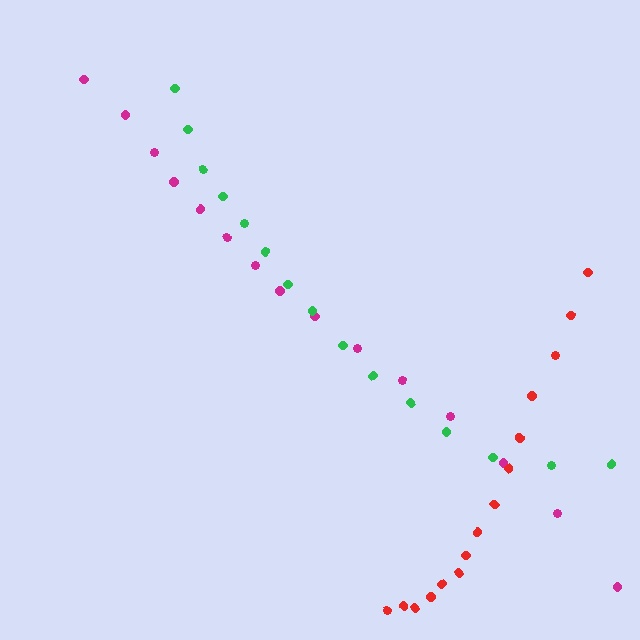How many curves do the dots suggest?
There are 3 distinct paths.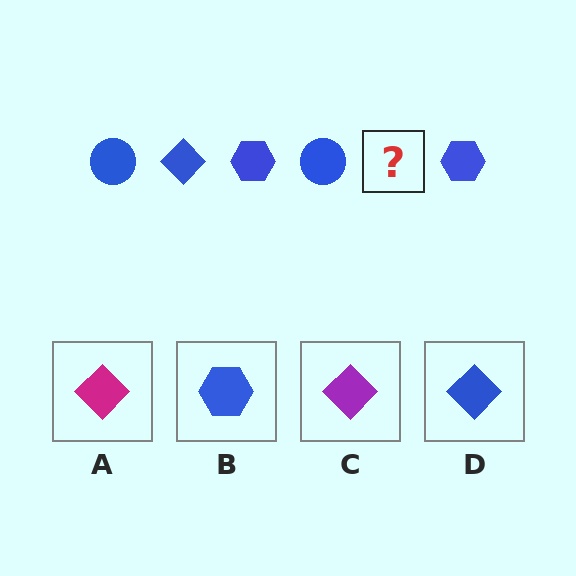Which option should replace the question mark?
Option D.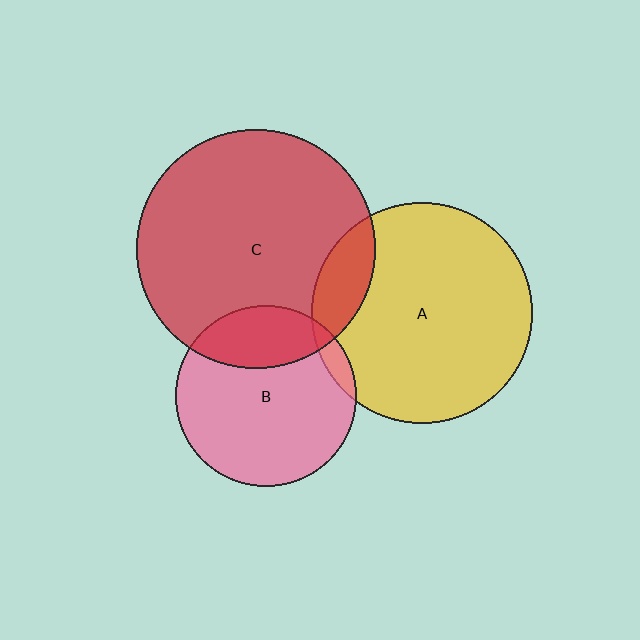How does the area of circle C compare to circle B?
Approximately 1.8 times.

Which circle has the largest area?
Circle C (red).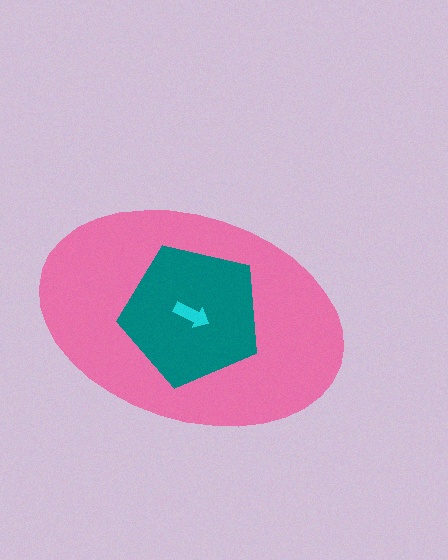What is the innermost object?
The cyan arrow.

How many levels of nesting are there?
3.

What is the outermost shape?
The pink ellipse.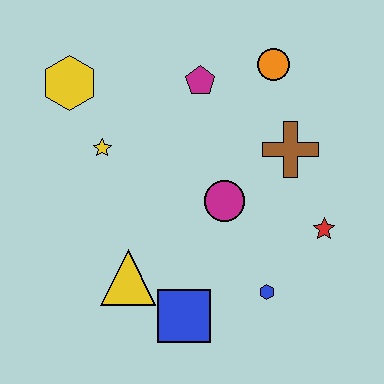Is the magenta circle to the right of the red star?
No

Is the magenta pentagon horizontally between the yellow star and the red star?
Yes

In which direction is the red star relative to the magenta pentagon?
The red star is below the magenta pentagon.